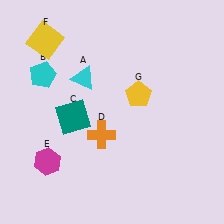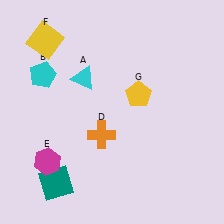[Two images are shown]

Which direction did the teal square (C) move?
The teal square (C) moved down.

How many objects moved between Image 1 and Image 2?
1 object moved between the two images.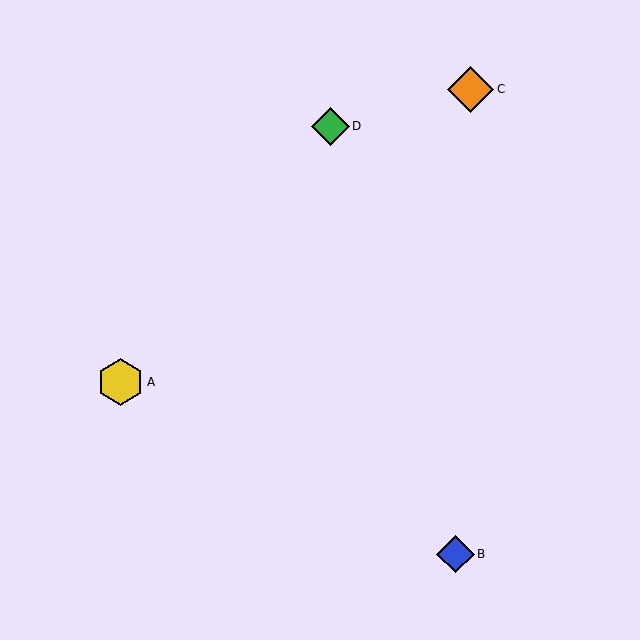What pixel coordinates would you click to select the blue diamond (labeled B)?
Click at (456, 554) to select the blue diamond B.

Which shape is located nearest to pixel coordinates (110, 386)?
The yellow hexagon (labeled A) at (121, 382) is nearest to that location.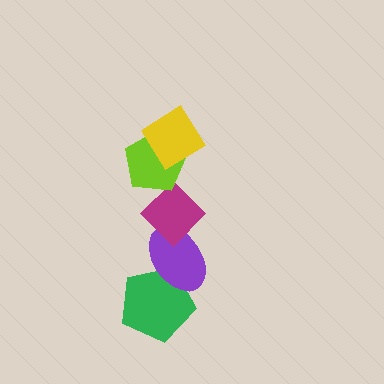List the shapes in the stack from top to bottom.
From top to bottom: the yellow diamond, the lime pentagon, the magenta diamond, the purple ellipse, the green pentagon.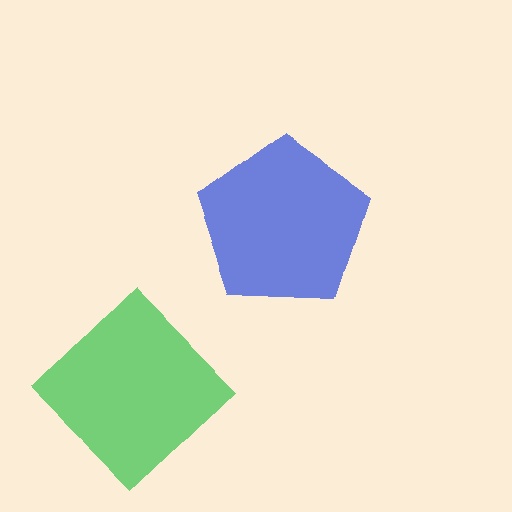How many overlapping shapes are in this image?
There are 2 overlapping shapes in the image.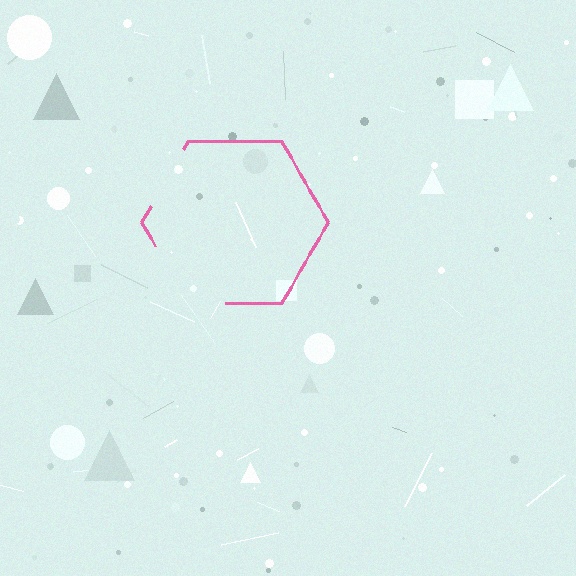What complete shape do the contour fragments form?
The contour fragments form a hexagon.